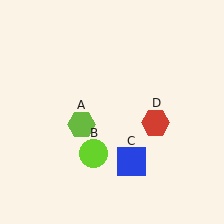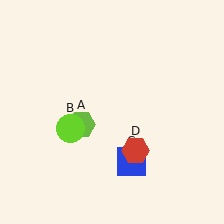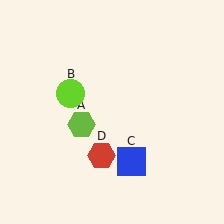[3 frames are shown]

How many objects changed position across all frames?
2 objects changed position: lime circle (object B), red hexagon (object D).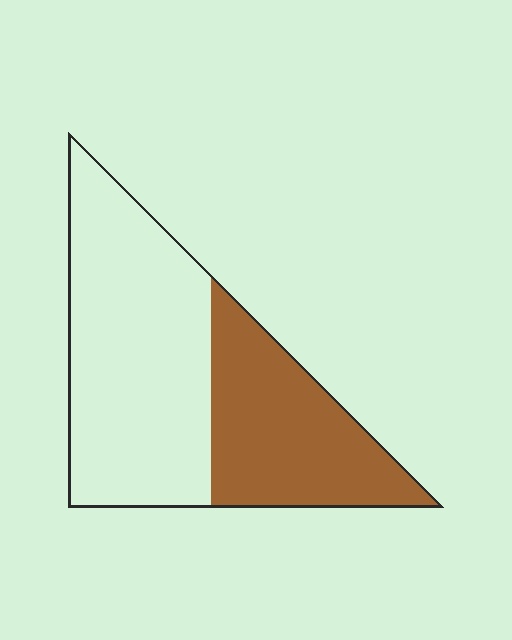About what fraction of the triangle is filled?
About three eighths (3/8).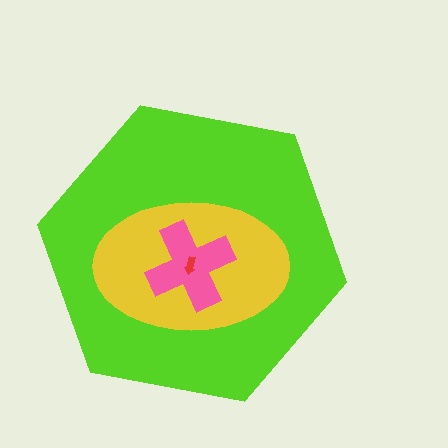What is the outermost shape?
The lime hexagon.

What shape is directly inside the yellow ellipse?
The pink cross.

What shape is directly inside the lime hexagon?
The yellow ellipse.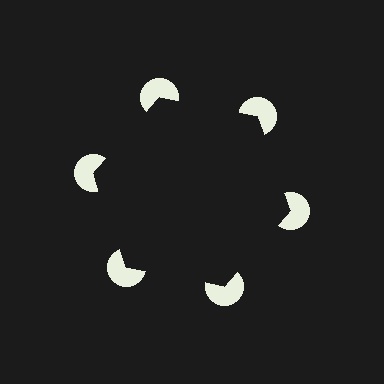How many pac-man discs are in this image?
There are 6 — one at each vertex of the illusory hexagon.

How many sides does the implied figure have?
6 sides.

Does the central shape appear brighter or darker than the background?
It typically appears slightly darker than the background, even though no actual brightness change is drawn.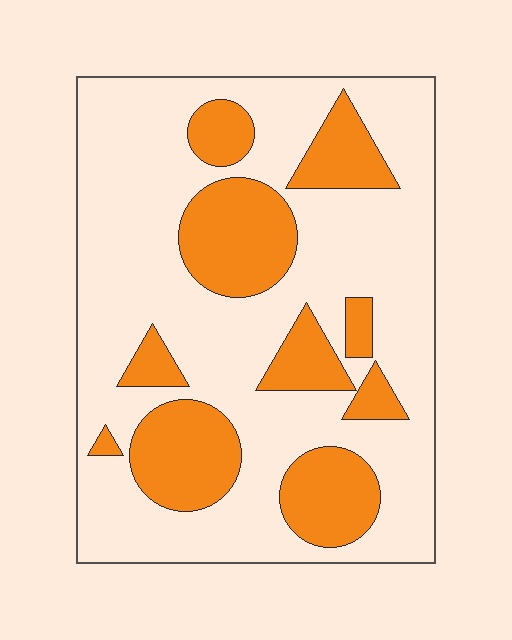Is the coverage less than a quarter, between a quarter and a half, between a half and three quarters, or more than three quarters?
Between a quarter and a half.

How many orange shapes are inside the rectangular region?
10.